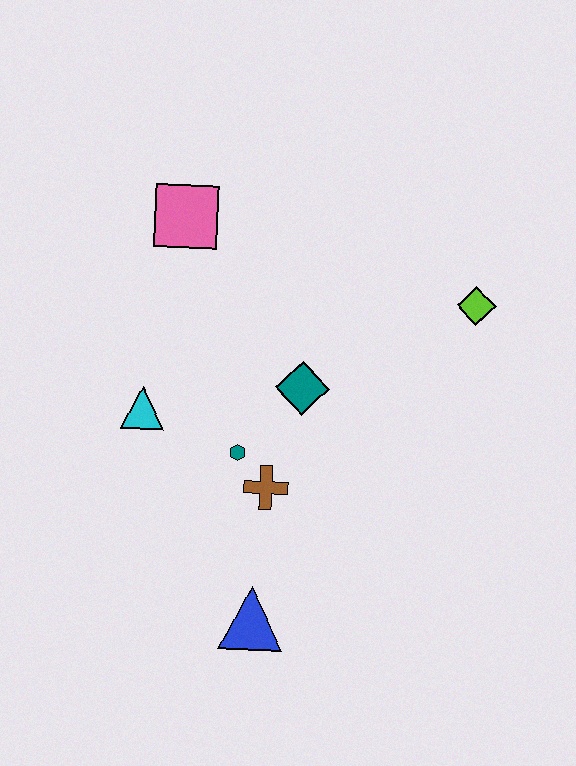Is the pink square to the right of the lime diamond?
No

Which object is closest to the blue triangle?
The brown cross is closest to the blue triangle.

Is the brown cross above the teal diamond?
No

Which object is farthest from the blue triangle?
The pink square is farthest from the blue triangle.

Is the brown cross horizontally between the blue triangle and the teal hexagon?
No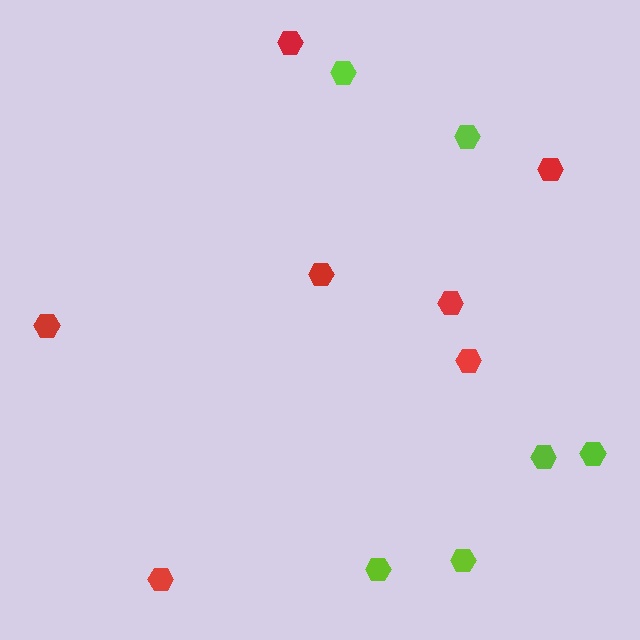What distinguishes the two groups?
There are 2 groups: one group of red hexagons (7) and one group of lime hexagons (6).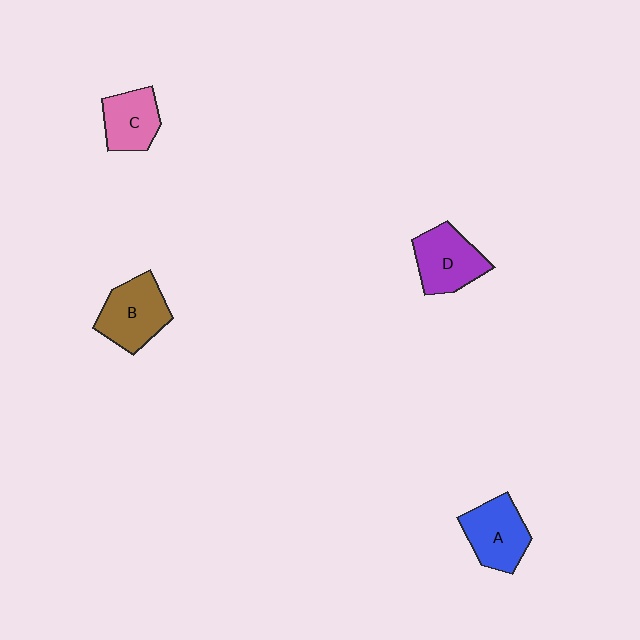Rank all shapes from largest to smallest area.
From largest to smallest: B (brown), D (purple), A (blue), C (pink).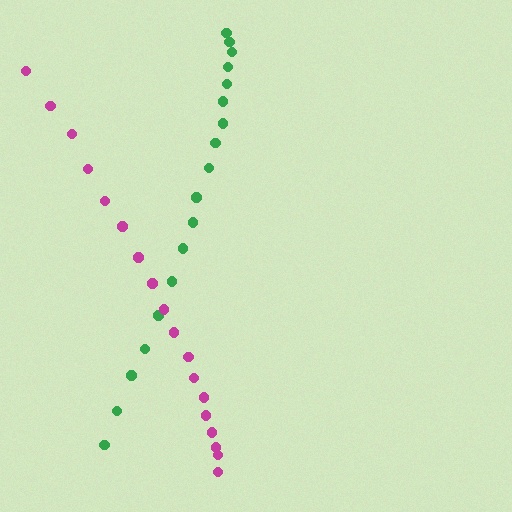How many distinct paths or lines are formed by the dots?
There are 2 distinct paths.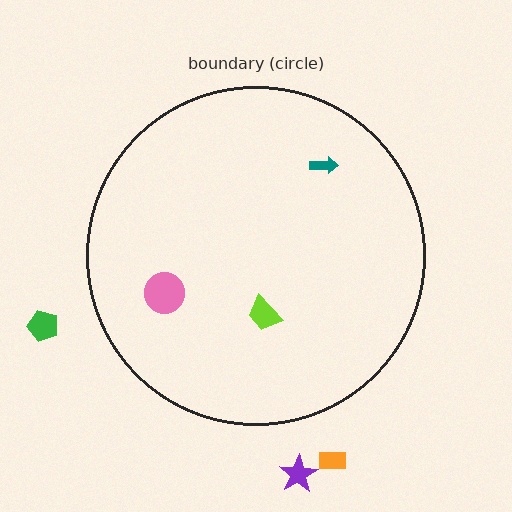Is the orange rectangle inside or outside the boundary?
Outside.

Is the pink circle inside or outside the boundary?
Inside.